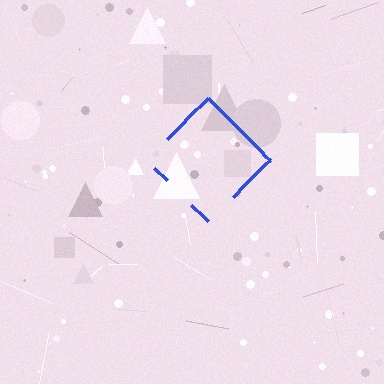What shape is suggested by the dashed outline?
The dashed outline suggests a diamond.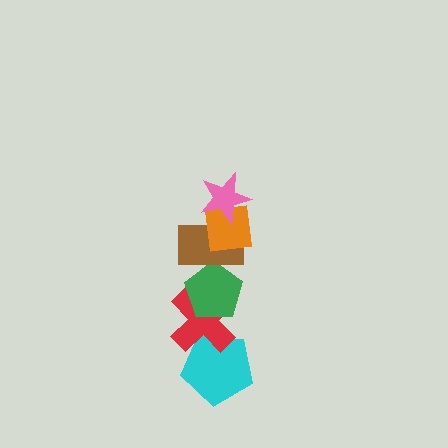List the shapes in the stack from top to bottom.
From top to bottom: the pink star, the orange square, the brown rectangle, the green pentagon, the red cross, the cyan pentagon.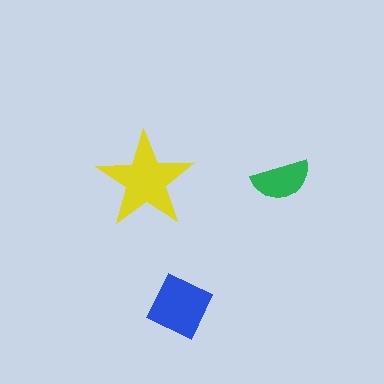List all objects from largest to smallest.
The yellow star, the blue diamond, the green semicircle.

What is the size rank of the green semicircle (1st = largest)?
3rd.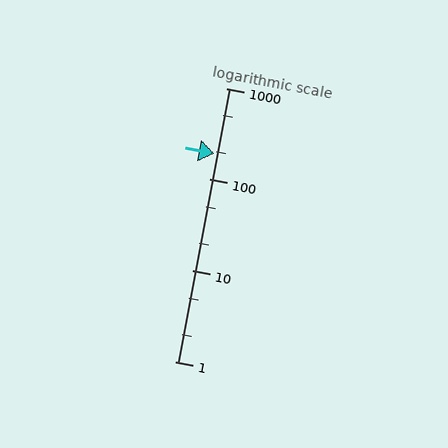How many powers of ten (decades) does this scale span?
The scale spans 3 decades, from 1 to 1000.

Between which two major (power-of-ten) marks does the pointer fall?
The pointer is between 100 and 1000.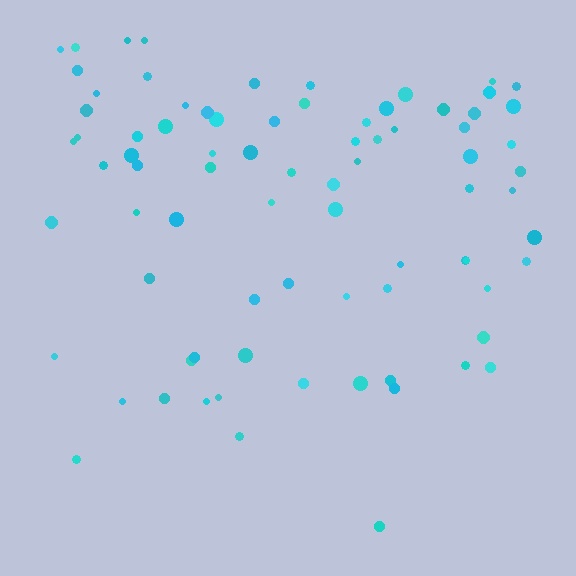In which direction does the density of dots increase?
From bottom to top, with the top side densest.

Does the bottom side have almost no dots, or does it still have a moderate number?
Still a moderate number, just noticeably fewer than the top.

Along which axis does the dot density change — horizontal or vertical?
Vertical.